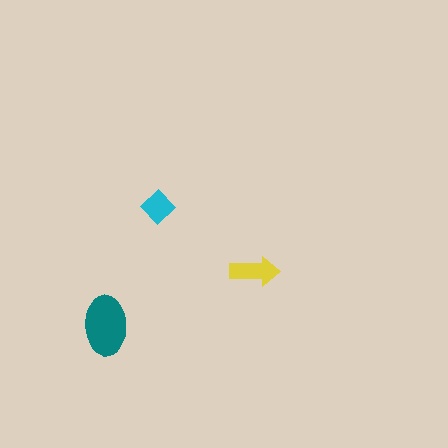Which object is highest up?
The cyan diamond is topmost.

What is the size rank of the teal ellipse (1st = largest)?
1st.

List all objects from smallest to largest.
The cyan diamond, the yellow arrow, the teal ellipse.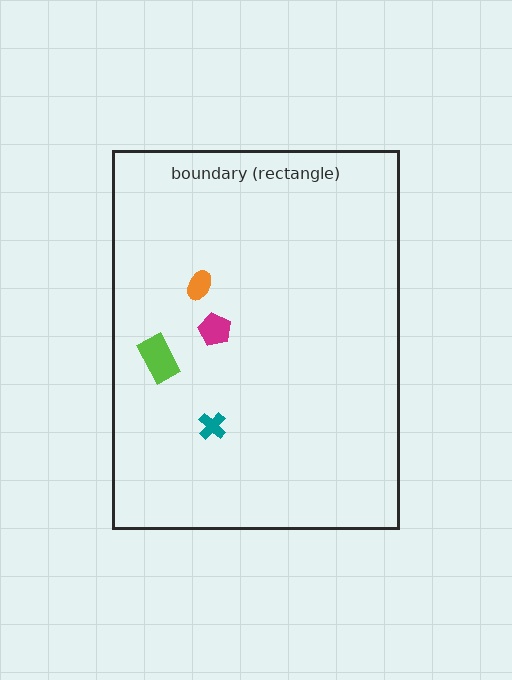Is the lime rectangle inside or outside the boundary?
Inside.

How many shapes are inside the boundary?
4 inside, 0 outside.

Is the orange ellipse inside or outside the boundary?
Inside.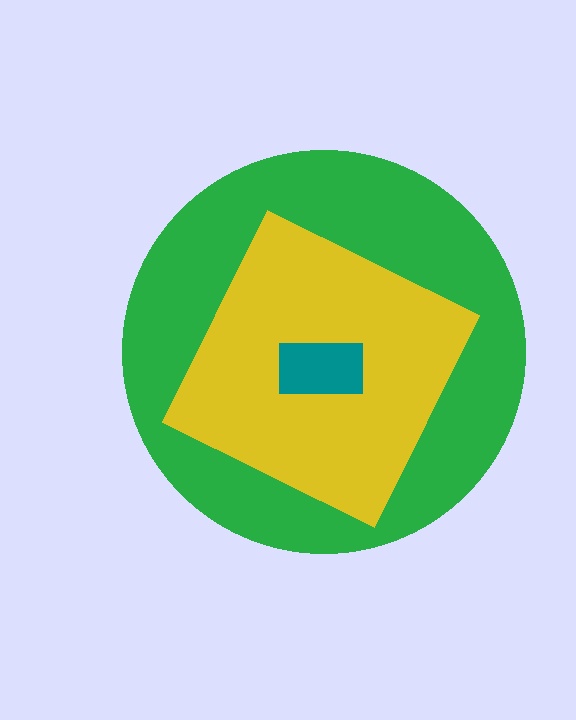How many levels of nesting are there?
3.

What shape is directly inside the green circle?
The yellow diamond.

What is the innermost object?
The teal rectangle.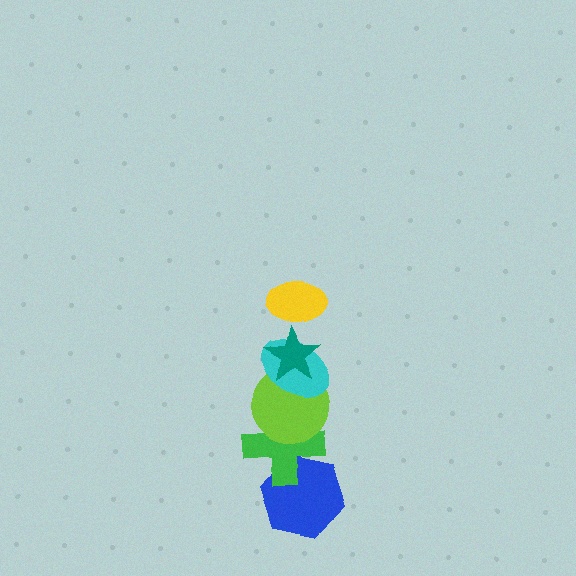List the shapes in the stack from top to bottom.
From top to bottom: the yellow ellipse, the teal star, the cyan ellipse, the lime circle, the green cross, the blue hexagon.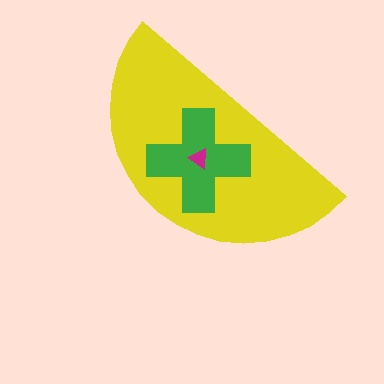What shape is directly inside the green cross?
The magenta triangle.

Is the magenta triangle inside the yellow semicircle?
Yes.